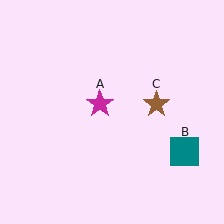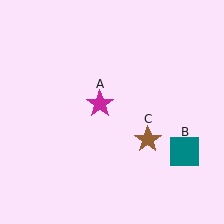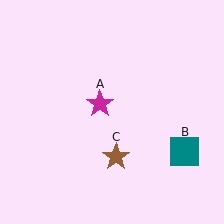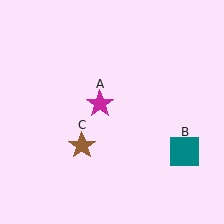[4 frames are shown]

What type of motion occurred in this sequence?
The brown star (object C) rotated clockwise around the center of the scene.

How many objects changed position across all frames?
1 object changed position: brown star (object C).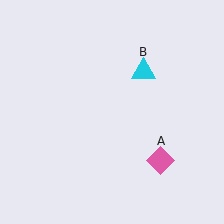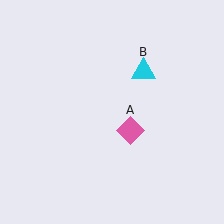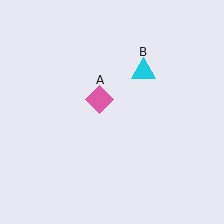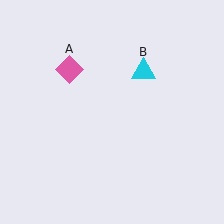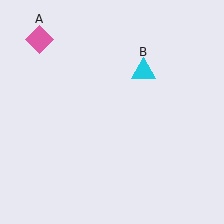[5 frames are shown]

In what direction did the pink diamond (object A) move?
The pink diamond (object A) moved up and to the left.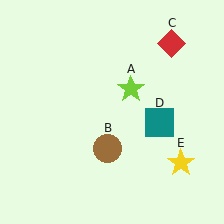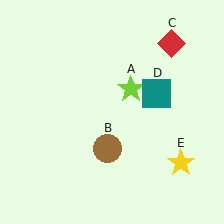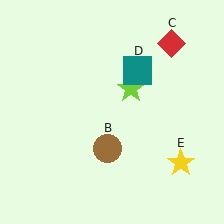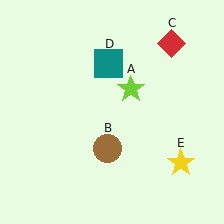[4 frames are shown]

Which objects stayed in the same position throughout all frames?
Lime star (object A) and brown circle (object B) and red diamond (object C) and yellow star (object E) remained stationary.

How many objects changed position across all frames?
1 object changed position: teal square (object D).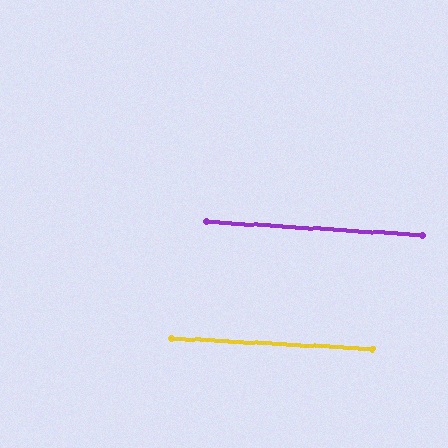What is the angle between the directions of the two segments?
Approximately 0 degrees.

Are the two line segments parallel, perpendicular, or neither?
Parallel — their directions differ by only 0.4°.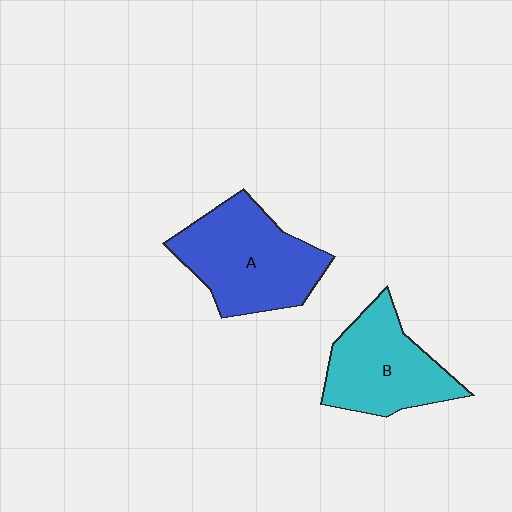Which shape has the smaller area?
Shape B (cyan).